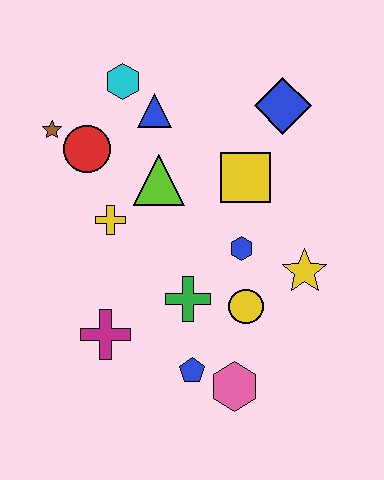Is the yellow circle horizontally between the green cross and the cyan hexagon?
No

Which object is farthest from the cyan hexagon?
The pink hexagon is farthest from the cyan hexagon.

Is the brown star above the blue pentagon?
Yes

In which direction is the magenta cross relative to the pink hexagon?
The magenta cross is to the left of the pink hexagon.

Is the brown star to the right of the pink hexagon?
No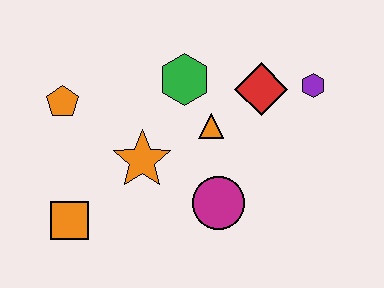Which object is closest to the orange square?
The orange star is closest to the orange square.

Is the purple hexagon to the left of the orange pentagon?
No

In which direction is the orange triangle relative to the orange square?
The orange triangle is to the right of the orange square.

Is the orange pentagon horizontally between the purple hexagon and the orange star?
No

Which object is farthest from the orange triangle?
The orange square is farthest from the orange triangle.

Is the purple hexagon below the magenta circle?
No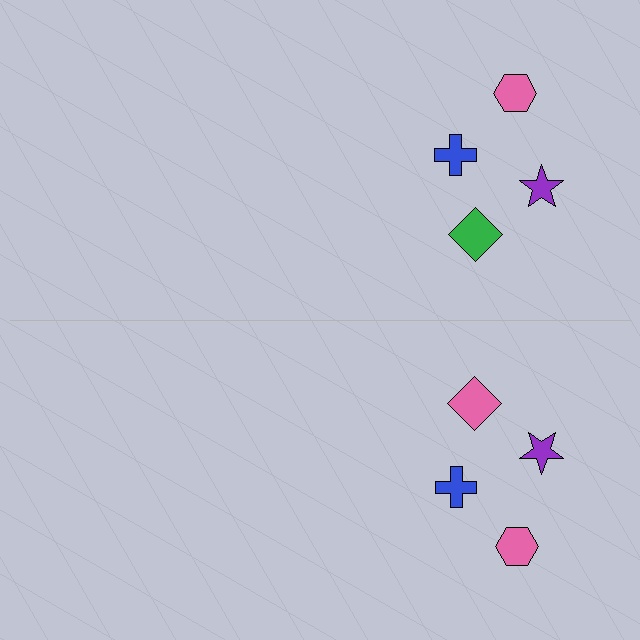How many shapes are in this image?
There are 8 shapes in this image.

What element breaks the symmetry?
The pink diamond on the bottom side breaks the symmetry — its mirror counterpart is green.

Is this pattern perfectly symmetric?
No, the pattern is not perfectly symmetric. The pink diamond on the bottom side breaks the symmetry — its mirror counterpart is green.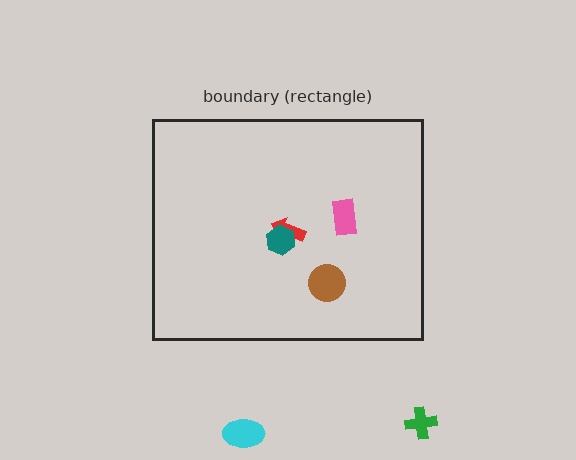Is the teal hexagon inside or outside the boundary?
Inside.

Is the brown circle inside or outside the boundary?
Inside.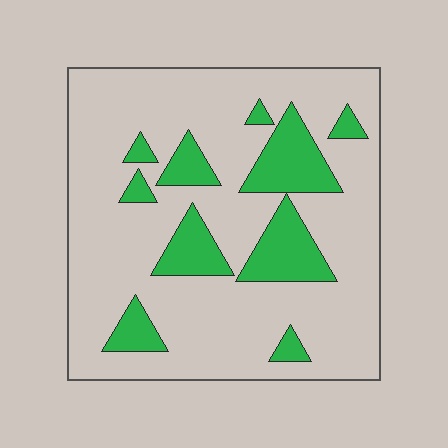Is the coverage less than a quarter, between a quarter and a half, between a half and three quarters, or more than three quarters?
Less than a quarter.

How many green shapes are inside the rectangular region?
10.